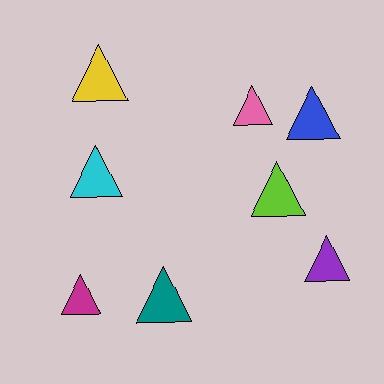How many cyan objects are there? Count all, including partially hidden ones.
There is 1 cyan object.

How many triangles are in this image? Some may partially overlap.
There are 8 triangles.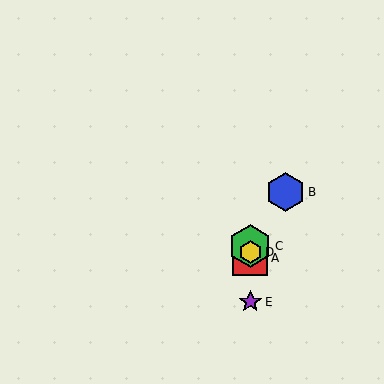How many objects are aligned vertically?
4 objects (A, C, D, E) are aligned vertically.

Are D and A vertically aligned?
Yes, both are at x≈250.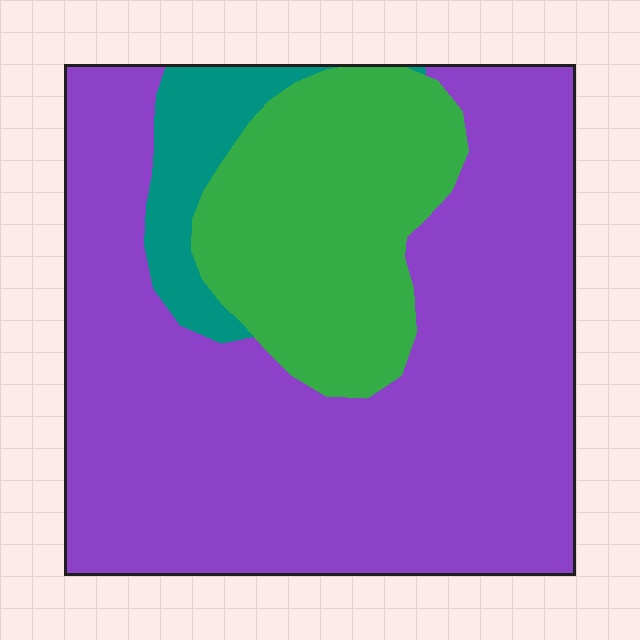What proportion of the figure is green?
Green covers 24% of the figure.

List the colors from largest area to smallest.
From largest to smallest: purple, green, teal.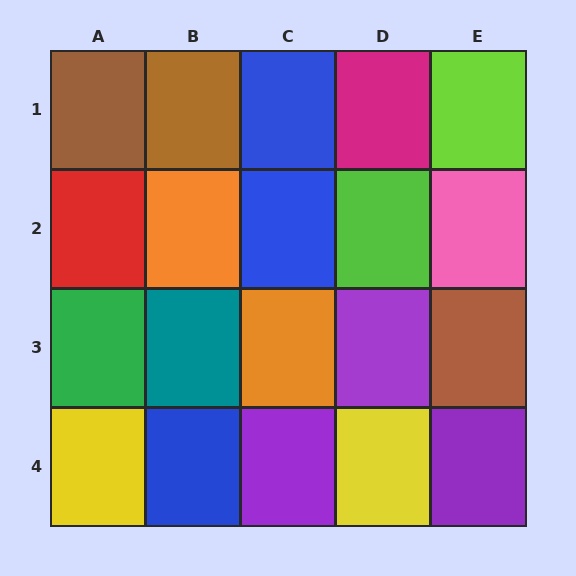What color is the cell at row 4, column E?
Purple.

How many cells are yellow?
2 cells are yellow.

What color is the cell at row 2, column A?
Red.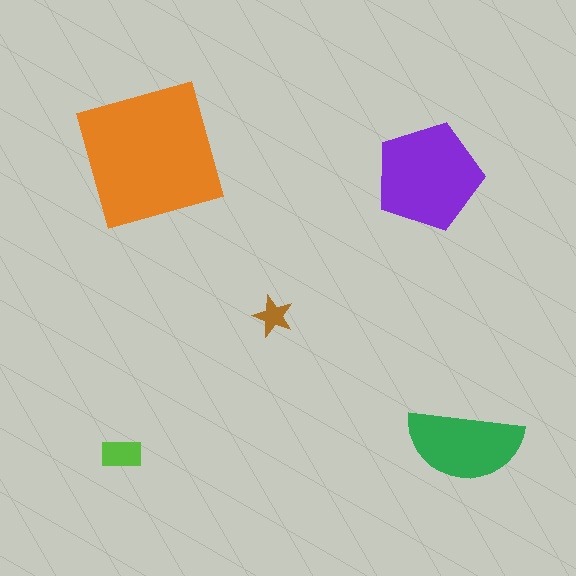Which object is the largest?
The orange square.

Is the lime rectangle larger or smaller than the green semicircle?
Smaller.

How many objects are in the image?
There are 5 objects in the image.